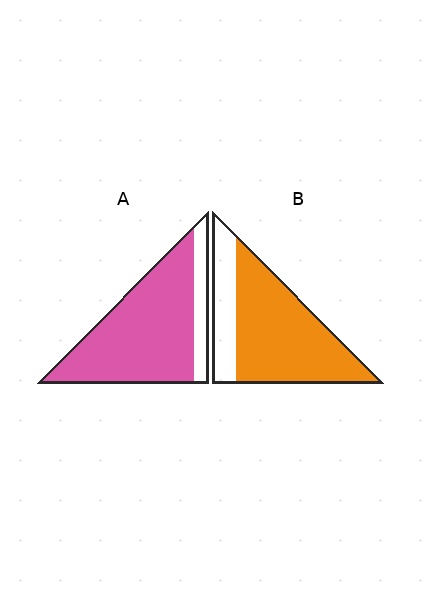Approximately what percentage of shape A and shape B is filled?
A is approximately 85% and B is approximately 75%.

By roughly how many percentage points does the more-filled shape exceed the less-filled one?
By roughly 10 percentage points (A over B).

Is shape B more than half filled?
Yes.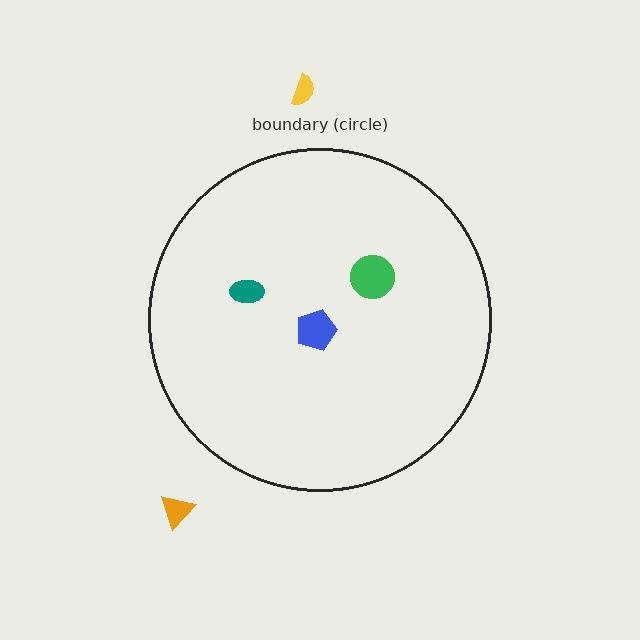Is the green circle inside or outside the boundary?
Inside.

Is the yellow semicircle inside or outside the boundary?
Outside.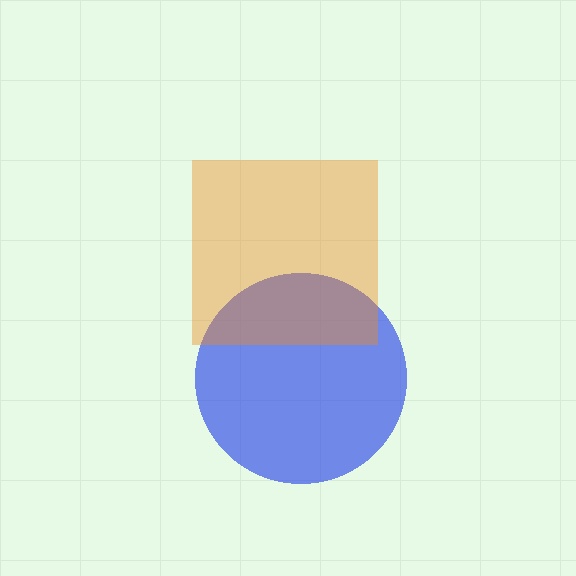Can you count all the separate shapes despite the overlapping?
Yes, there are 2 separate shapes.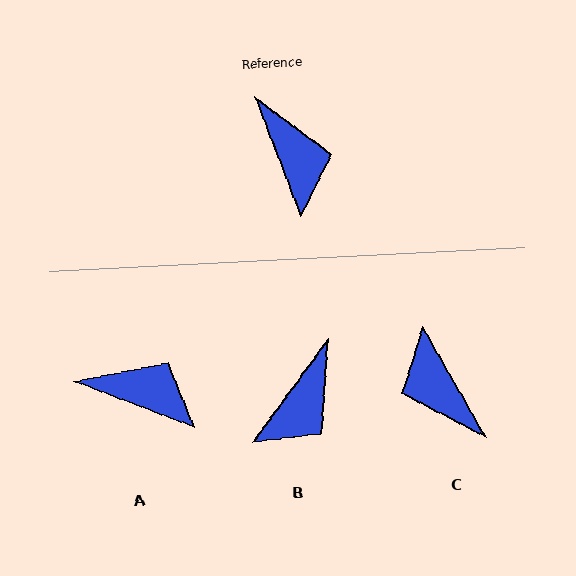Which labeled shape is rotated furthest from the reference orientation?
C, about 171 degrees away.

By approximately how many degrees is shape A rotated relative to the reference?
Approximately 48 degrees counter-clockwise.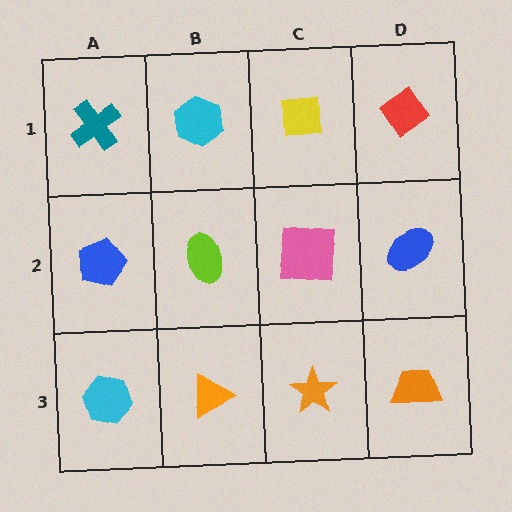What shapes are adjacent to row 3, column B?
A lime ellipse (row 2, column B), a cyan hexagon (row 3, column A), an orange star (row 3, column C).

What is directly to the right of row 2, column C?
A blue ellipse.